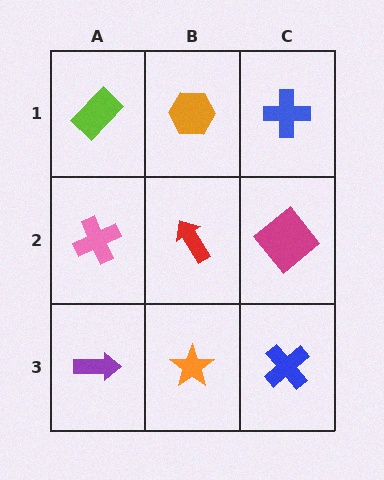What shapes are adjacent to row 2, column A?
A lime rectangle (row 1, column A), a purple arrow (row 3, column A), a red arrow (row 2, column B).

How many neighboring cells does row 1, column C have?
2.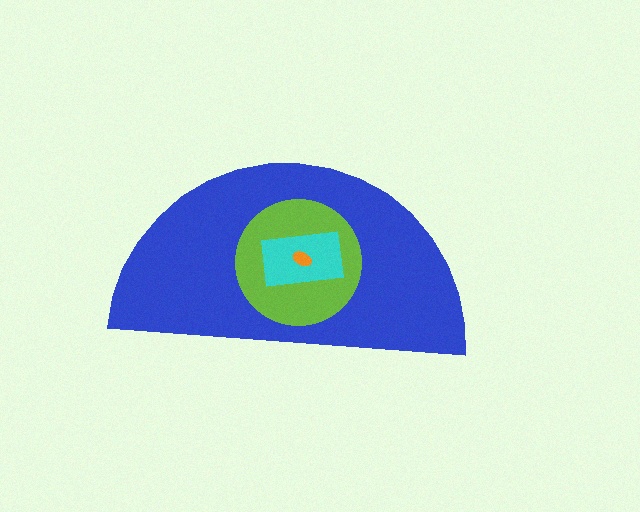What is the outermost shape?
The blue semicircle.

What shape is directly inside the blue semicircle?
The lime circle.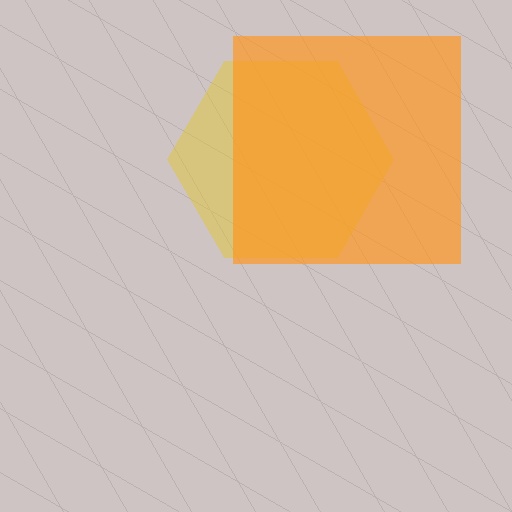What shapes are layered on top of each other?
The layered shapes are: a yellow hexagon, an orange square.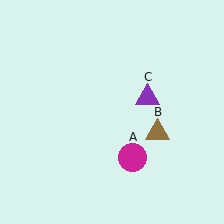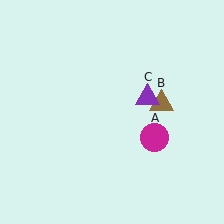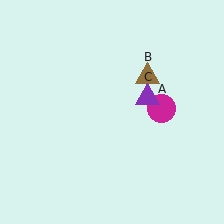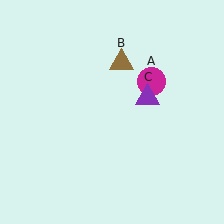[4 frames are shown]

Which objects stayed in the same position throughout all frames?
Purple triangle (object C) remained stationary.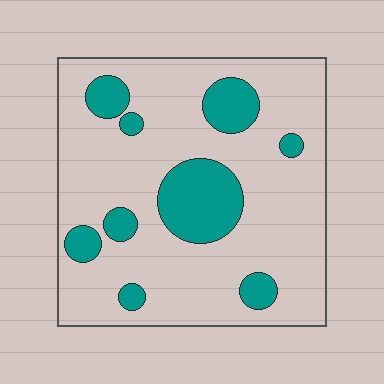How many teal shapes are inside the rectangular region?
9.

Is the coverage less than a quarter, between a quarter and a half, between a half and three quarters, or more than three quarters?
Less than a quarter.